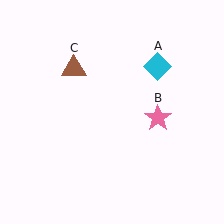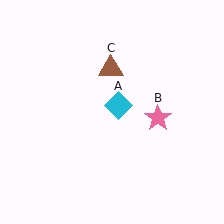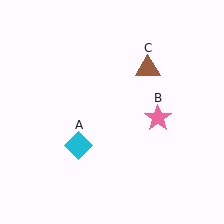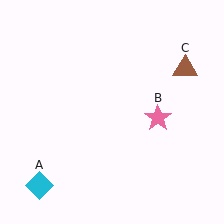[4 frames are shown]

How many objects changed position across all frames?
2 objects changed position: cyan diamond (object A), brown triangle (object C).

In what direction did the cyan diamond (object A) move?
The cyan diamond (object A) moved down and to the left.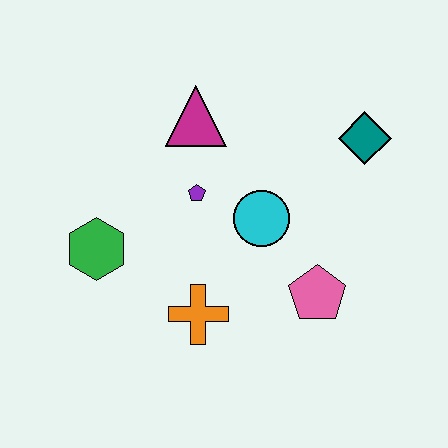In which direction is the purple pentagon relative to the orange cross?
The purple pentagon is above the orange cross.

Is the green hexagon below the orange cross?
No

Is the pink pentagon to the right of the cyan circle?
Yes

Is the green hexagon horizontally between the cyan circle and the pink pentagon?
No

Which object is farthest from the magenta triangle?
The pink pentagon is farthest from the magenta triangle.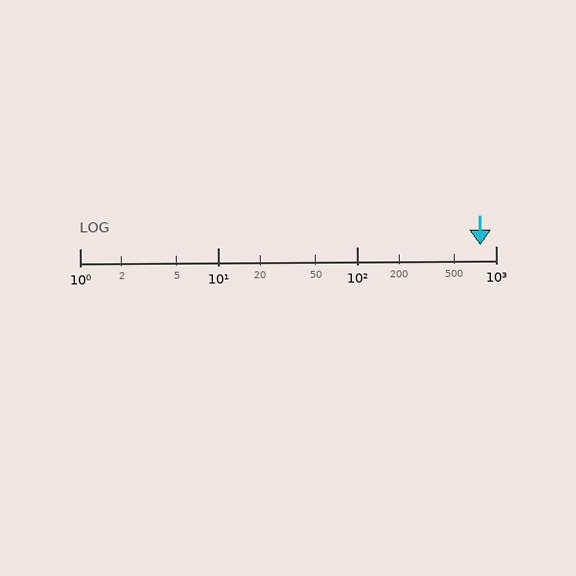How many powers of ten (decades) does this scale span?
The scale spans 3 decades, from 1 to 1000.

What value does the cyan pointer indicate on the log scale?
The pointer indicates approximately 770.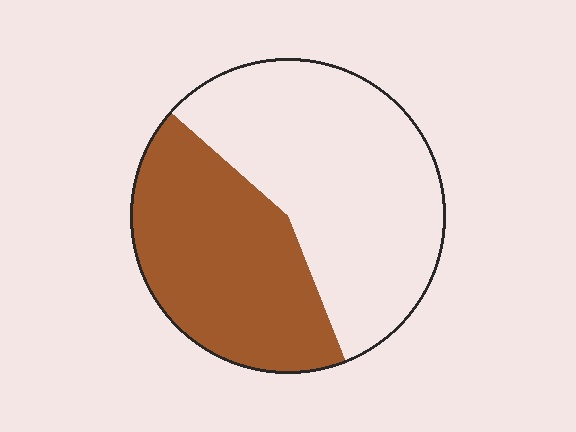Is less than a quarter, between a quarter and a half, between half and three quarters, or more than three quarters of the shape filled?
Between a quarter and a half.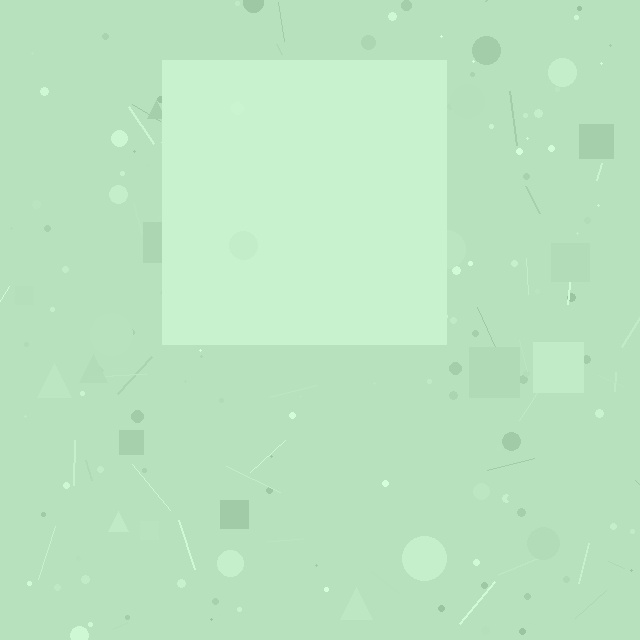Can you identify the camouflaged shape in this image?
The camouflaged shape is a square.